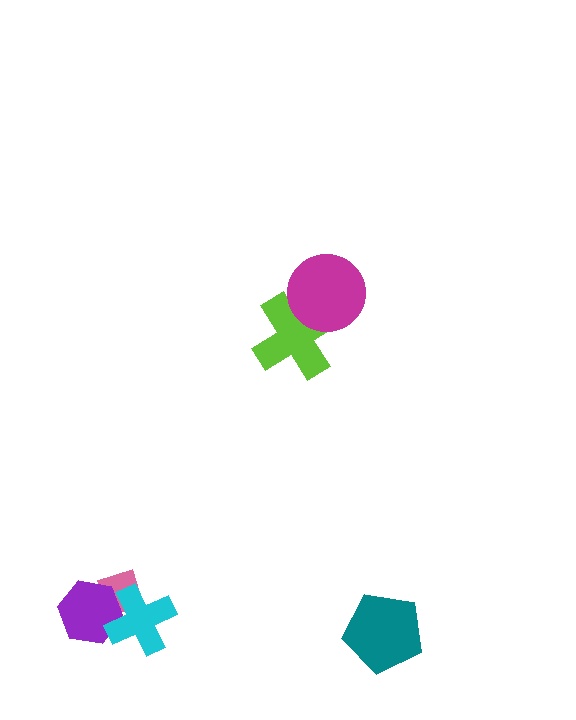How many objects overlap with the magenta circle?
1 object overlaps with the magenta circle.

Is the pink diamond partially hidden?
Yes, it is partially covered by another shape.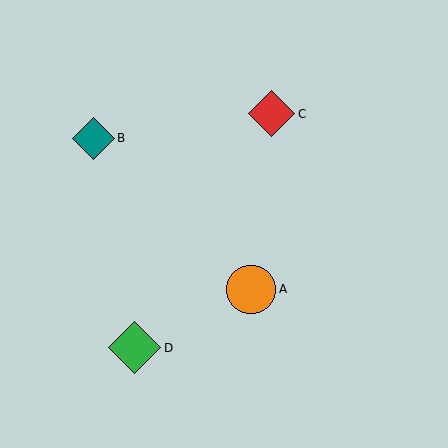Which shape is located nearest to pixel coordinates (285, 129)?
The red diamond (labeled C) at (272, 114) is nearest to that location.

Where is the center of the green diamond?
The center of the green diamond is at (135, 348).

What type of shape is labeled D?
Shape D is a green diamond.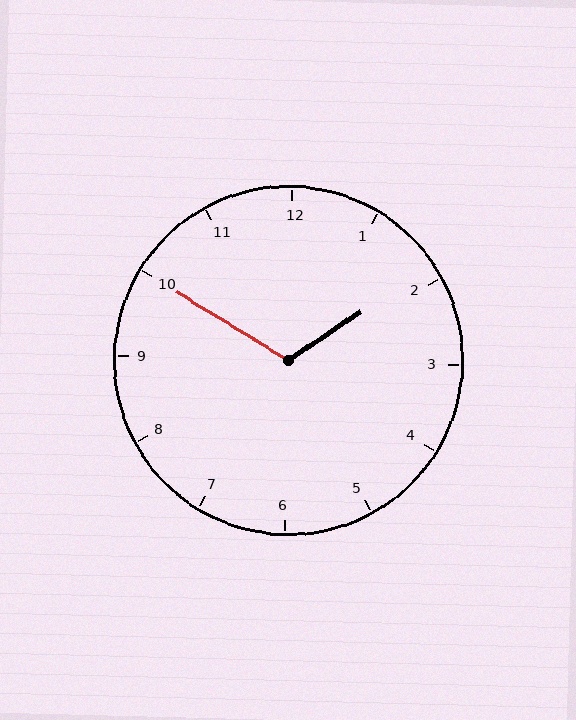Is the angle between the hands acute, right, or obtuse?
It is obtuse.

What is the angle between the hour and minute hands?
Approximately 115 degrees.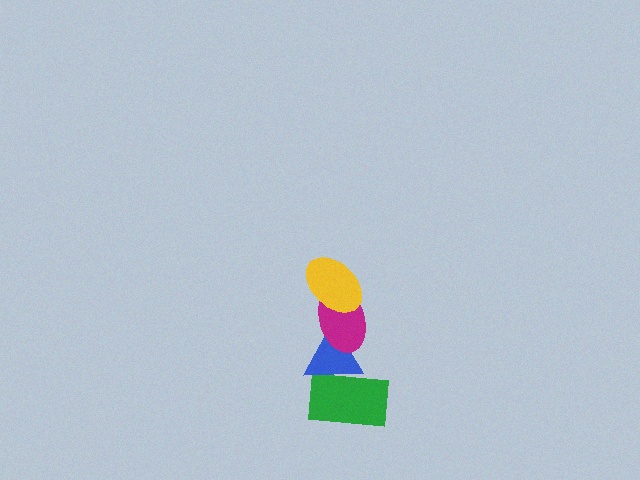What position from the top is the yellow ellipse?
The yellow ellipse is 1st from the top.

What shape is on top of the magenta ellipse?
The yellow ellipse is on top of the magenta ellipse.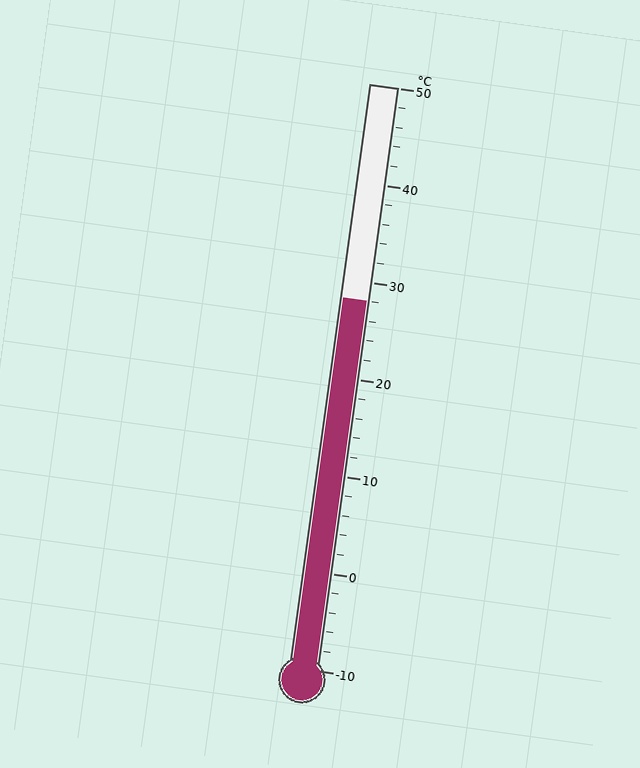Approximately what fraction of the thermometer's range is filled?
The thermometer is filled to approximately 65% of its range.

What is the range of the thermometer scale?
The thermometer scale ranges from -10°C to 50°C.